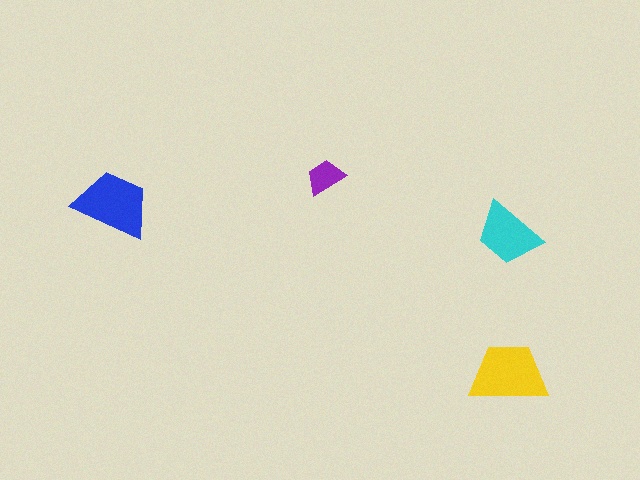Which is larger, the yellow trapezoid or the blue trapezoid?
The yellow one.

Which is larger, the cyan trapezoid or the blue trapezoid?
The blue one.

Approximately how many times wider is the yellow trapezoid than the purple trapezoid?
About 2 times wider.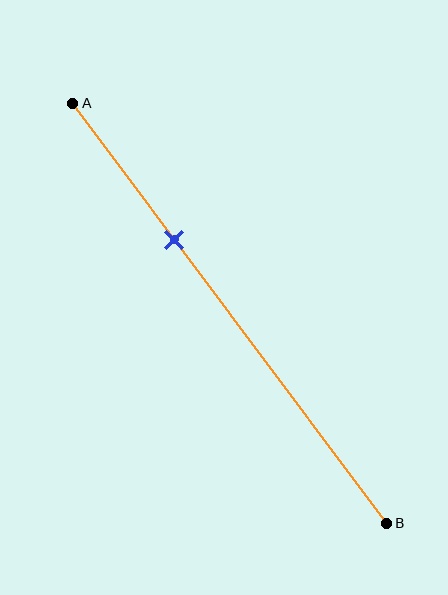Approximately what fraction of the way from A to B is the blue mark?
The blue mark is approximately 30% of the way from A to B.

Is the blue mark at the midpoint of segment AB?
No, the mark is at about 30% from A, not at the 50% midpoint.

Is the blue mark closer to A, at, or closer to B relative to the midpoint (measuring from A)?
The blue mark is closer to point A than the midpoint of segment AB.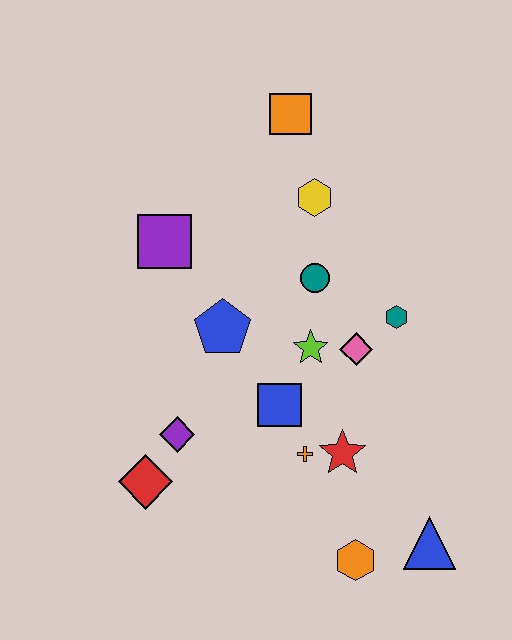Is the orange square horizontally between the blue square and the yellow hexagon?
Yes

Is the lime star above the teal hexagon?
No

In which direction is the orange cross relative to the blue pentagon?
The orange cross is below the blue pentagon.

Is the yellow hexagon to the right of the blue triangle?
No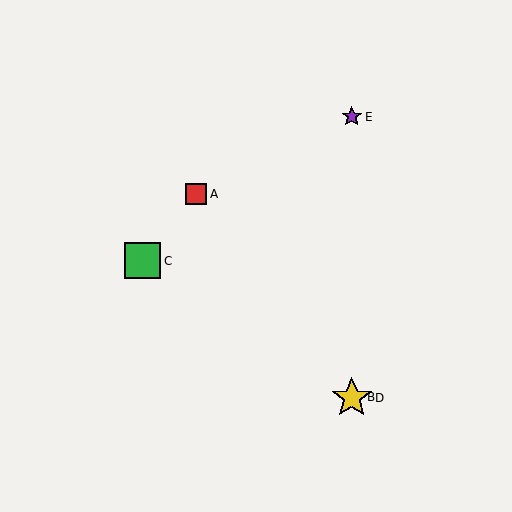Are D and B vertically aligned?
Yes, both are at x≈352.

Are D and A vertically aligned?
No, D is at x≈352 and A is at x≈196.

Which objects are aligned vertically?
Objects B, D, E are aligned vertically.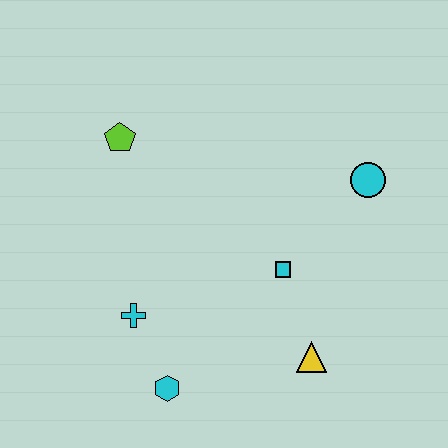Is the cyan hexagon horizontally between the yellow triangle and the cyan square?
No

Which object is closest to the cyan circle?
The cyan square is closest to the cyan circle.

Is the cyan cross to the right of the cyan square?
No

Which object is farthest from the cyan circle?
The cyan hexagon is farthest from the cyan circle.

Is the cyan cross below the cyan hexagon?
No